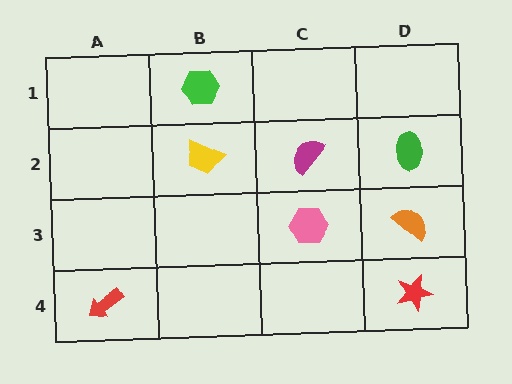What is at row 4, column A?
A red arrow.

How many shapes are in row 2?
3 shapes.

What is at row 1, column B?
A green hexagon.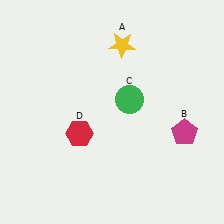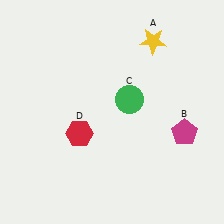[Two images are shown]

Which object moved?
The yellow star (A) moved right.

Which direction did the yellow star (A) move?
The yellow star (A) moved right.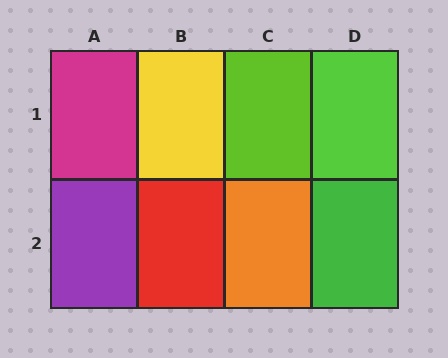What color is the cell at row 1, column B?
Yellow.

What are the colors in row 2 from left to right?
Purple, red, orange, green.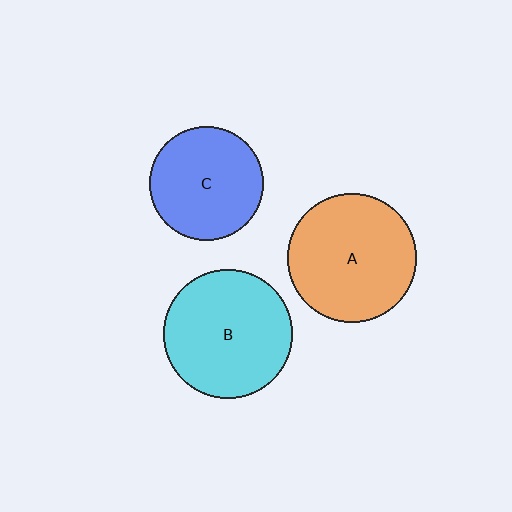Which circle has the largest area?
Circle A (orange).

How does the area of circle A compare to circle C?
Approximately 1.3 times.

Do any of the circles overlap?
No, none of the circles overlap.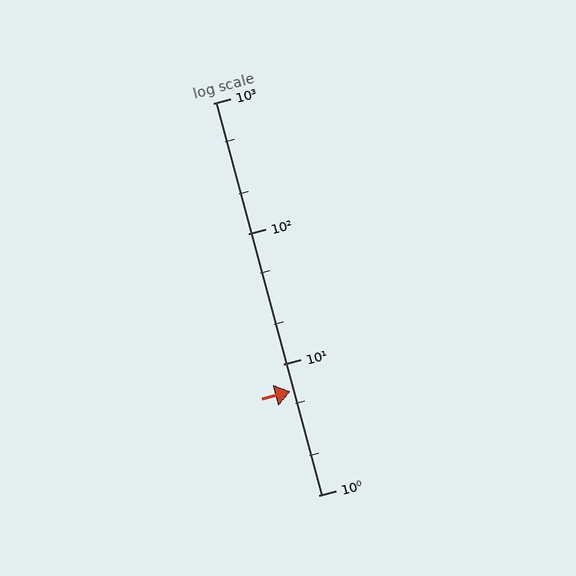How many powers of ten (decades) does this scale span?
The scale spans 3 decades, from 1 to 1000.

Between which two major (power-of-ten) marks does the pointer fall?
The pointer is between 1 and 10.